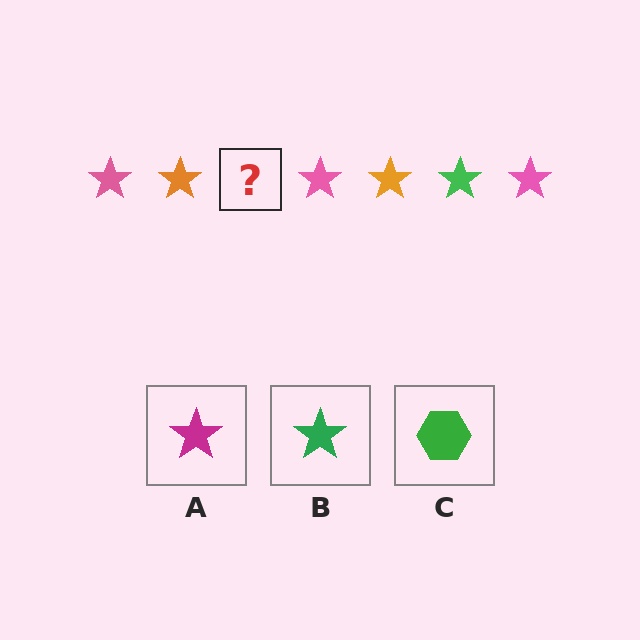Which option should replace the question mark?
Option B.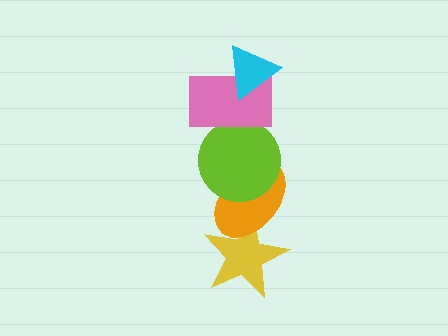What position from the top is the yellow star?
The yellow star is 5th from the top.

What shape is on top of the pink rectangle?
The cyan triangle is on top of the pink rectangle.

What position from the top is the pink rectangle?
The pink rectangle is 2nd from the top.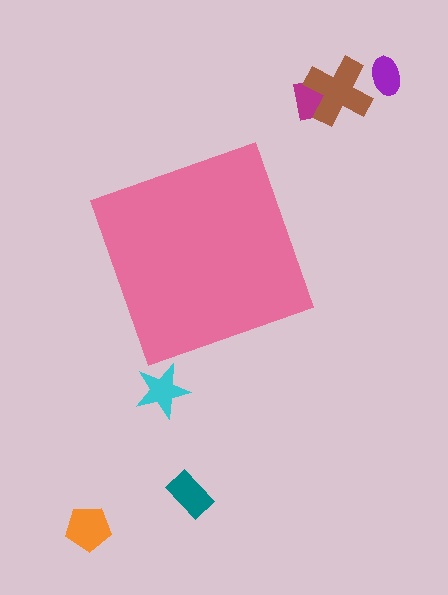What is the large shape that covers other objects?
A pink square.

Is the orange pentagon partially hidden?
No, the orange pentagon is fully visible.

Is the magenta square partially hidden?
No, the magenta square is fully visible.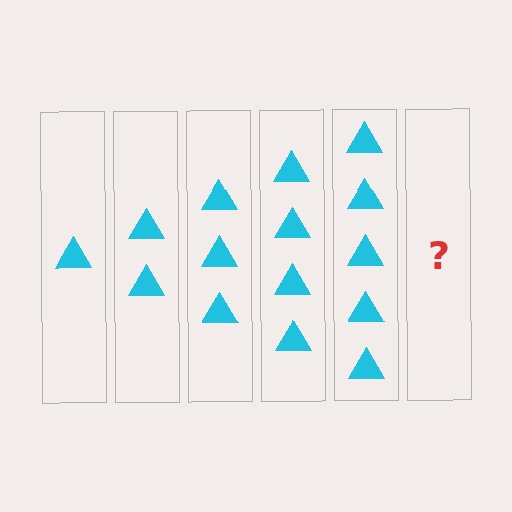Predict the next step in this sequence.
The next step is 6 triangles.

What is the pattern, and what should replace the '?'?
The pattern is that each step adds one more triangle. The '?' should be 6 triangles.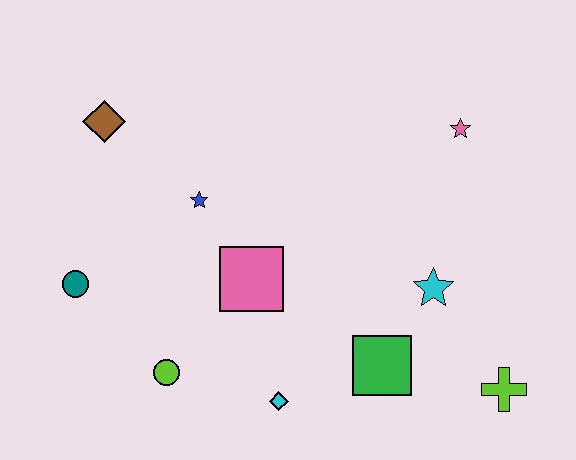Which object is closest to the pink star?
The cyan star is closest to the pink star.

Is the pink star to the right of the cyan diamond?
Yes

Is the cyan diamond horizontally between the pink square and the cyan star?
Yes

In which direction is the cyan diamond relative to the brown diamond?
The cyan diamond is below the brown diamond.